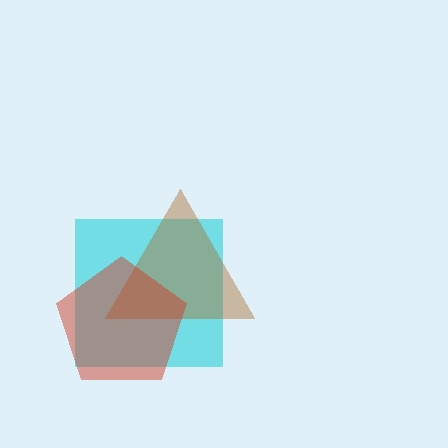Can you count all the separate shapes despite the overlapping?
Yes, there are 3 separate shapes.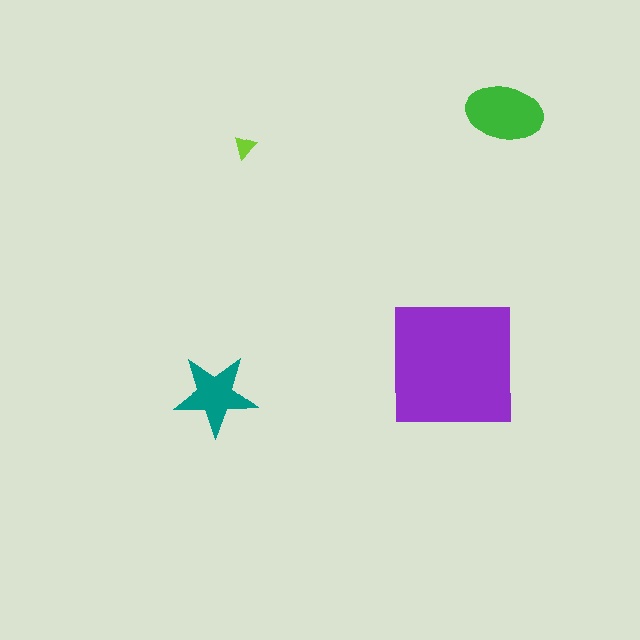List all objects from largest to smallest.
The purple square, the green ellipse, the teal star, the lime triangle.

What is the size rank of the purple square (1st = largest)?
1st.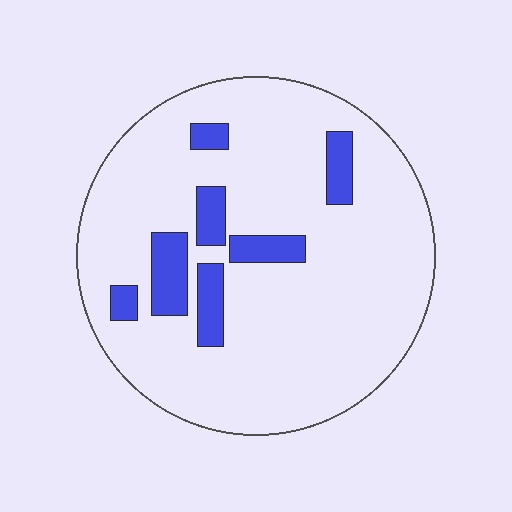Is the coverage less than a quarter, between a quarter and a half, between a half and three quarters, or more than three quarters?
Less than a quarter.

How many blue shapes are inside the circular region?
7.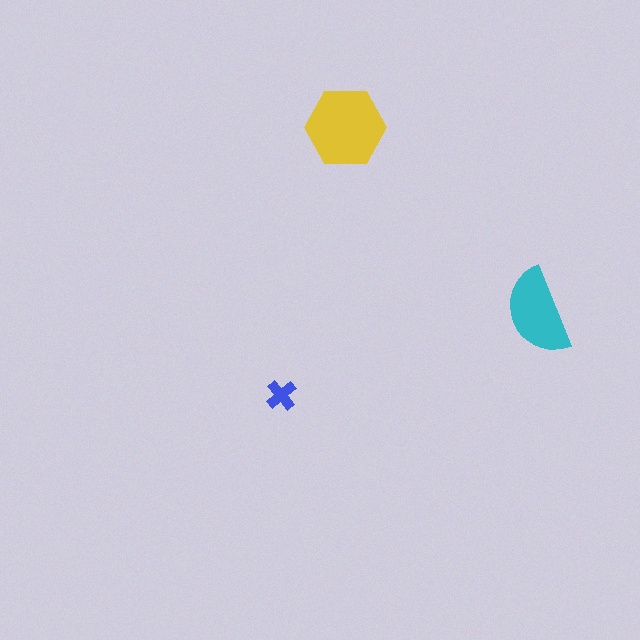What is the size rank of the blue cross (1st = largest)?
3rd.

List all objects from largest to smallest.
The yellow hexagon, the cyan semicircle, the blue cross.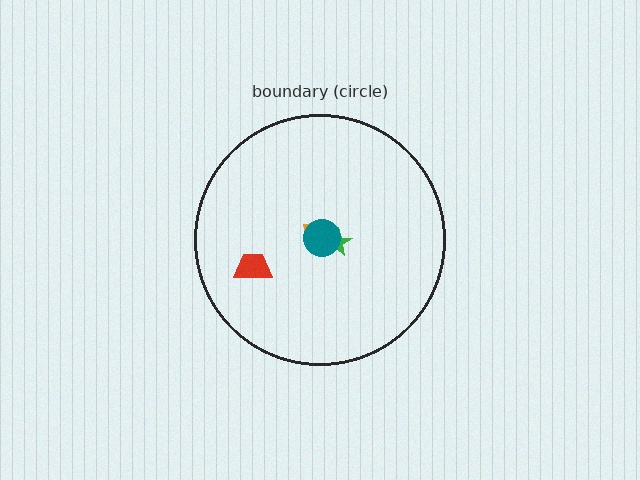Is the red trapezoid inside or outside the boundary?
Inside.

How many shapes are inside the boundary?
4 inside, 0 outside.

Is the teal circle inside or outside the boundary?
Inside.